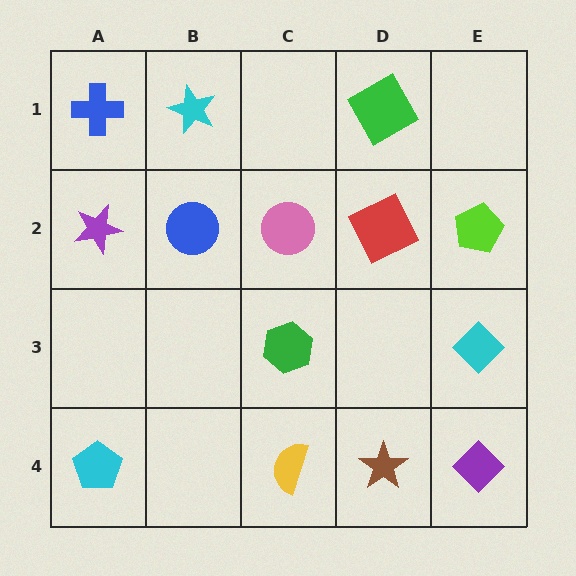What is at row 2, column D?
A red square.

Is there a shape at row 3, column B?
No, that cell is empty.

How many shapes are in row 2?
5 shapes.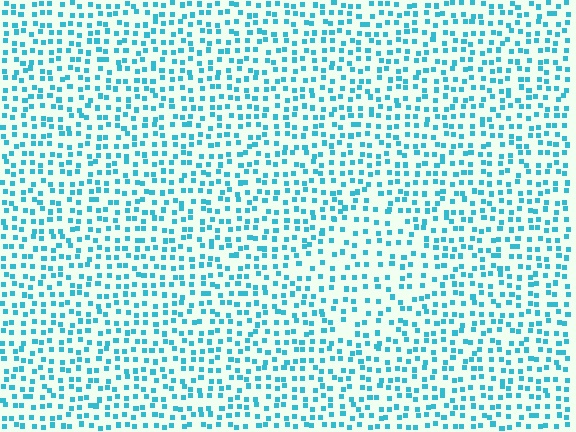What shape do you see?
I see a diamond.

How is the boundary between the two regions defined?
The boundary is defined by a change in element density (approximately 1.5x ratio). All elements are the same color, size, and shape.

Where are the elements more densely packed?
The elements are more densely packed outside the diamond boundary.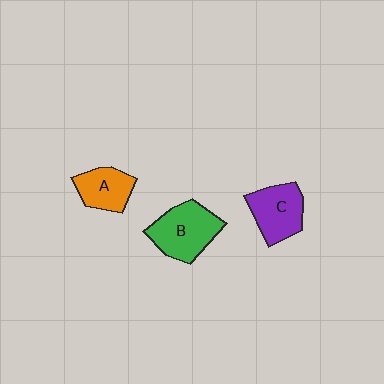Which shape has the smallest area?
Shape A (orange).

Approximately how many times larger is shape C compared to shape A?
Approximately 1.2 times.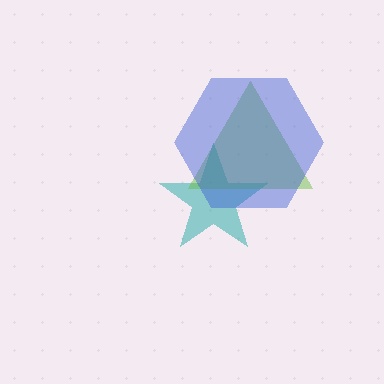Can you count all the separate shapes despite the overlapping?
Yes, there are 3 separate shapes.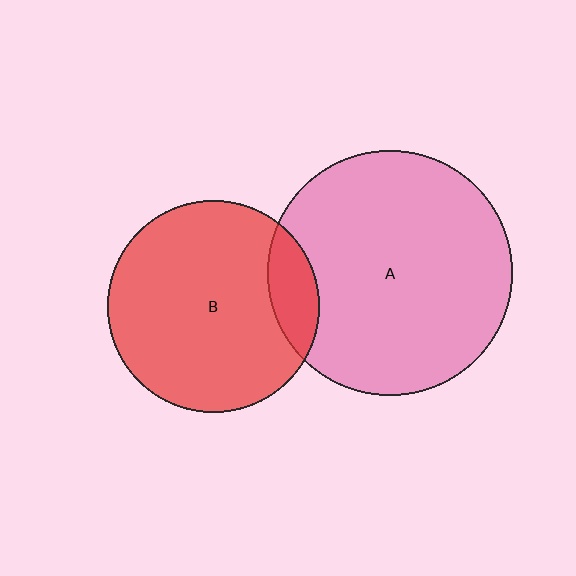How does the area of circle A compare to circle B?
Approximately 1.3 times.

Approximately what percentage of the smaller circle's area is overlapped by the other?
Approximately 15%.